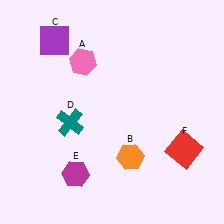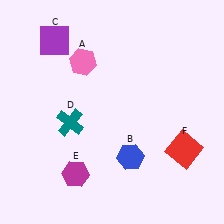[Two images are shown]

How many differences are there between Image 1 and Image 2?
There is 1 difference between the two images.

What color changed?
The hexagon (B) changed from orange in Image 1 to blue in Image 2.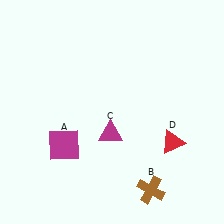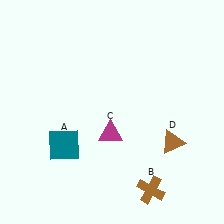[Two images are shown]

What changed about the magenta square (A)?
In Image 1, A is magenta. In Image 2, it changed to teal.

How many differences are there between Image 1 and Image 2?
There are 2 differences between the two images.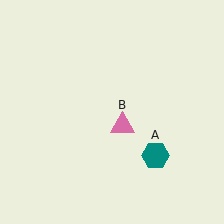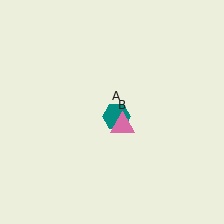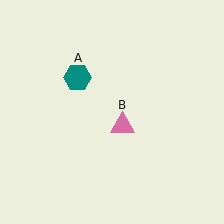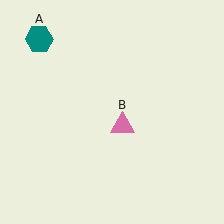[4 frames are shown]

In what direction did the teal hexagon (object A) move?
The teal hexagon (object A) moved up and to the left.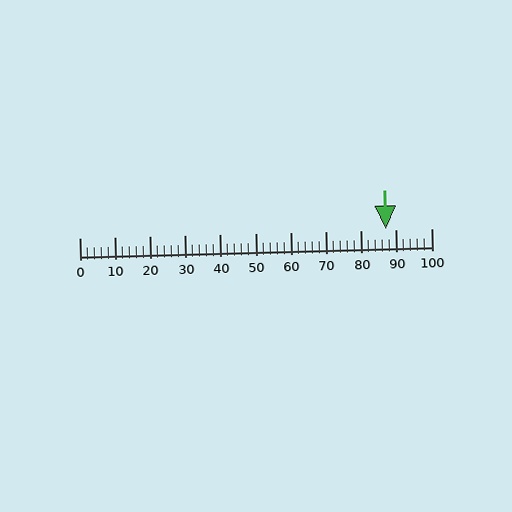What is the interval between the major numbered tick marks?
The major tick marks are spaced 10 units apart.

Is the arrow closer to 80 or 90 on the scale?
The arrow is closer to 90.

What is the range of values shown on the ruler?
The ruler shows values from 0 to 100.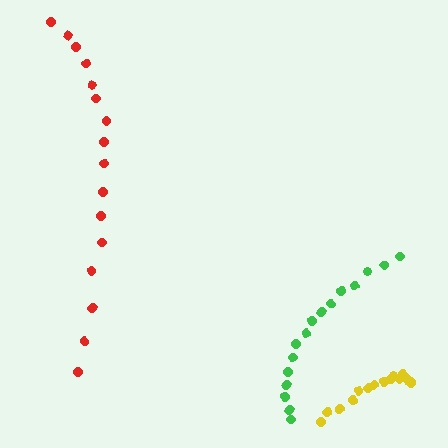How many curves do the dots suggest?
There are 3 distinct paths.